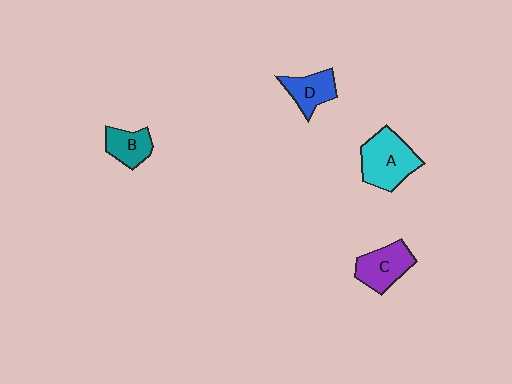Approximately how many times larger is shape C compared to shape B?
Approximately 1.4 times.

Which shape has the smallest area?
Shape B (teal).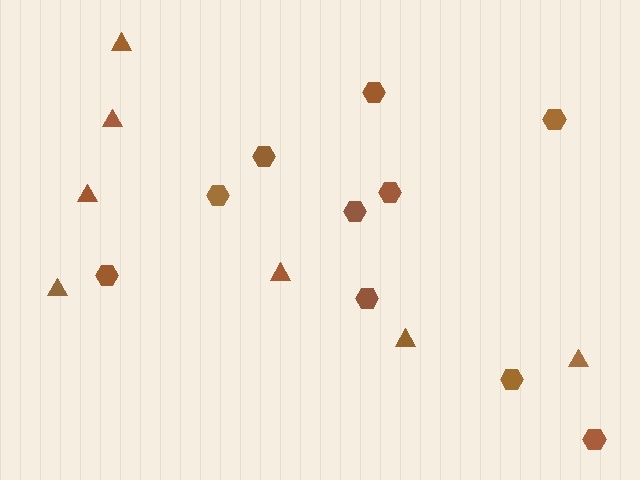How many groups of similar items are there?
There are 2 groups: one group of triangles (7) and one group of hexagons (10).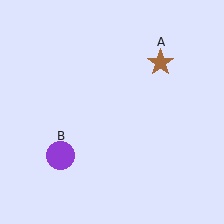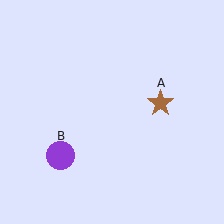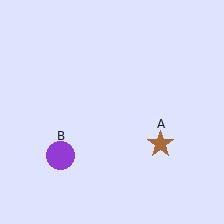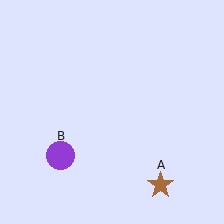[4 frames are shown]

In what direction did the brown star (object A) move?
The brown star (object A) moved down.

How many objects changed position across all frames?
1 object changed position: brown star (object A).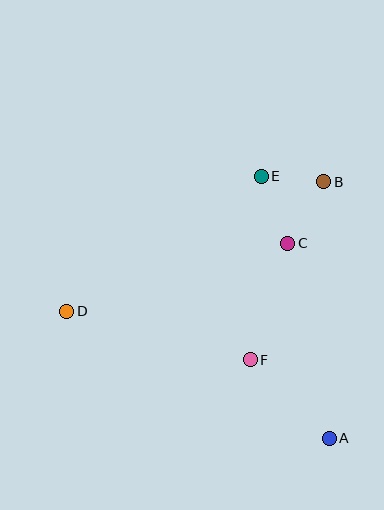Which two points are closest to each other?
Points B and E are closest to each other.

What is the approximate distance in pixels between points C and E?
The distance between C and E is approximately 72 pixels.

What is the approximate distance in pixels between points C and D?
The distance between C and D is approximately 231 pixels.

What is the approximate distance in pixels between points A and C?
The distance between A and C is approximately 200 pixels.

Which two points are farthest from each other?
Points A and D are farthest from each other.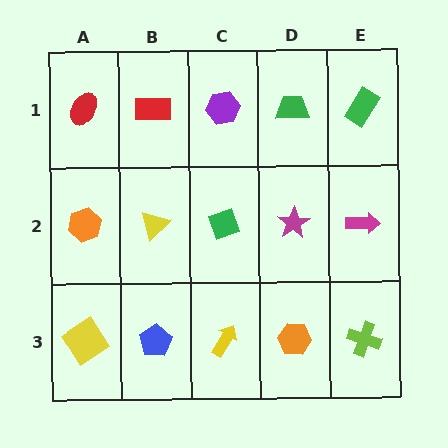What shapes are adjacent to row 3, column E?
A magenta arrow (row 2, column E), an orange hexagon (row 3, column D).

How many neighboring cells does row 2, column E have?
3.